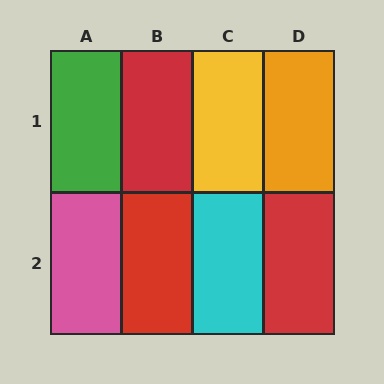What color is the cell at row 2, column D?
Red.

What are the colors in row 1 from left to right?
Green, red, yellow, orange.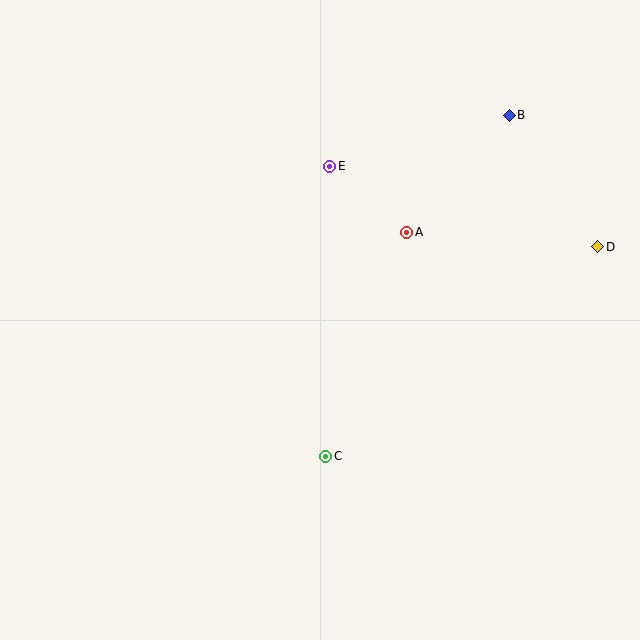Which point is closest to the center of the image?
Point A at (407, 232) is closest to the center.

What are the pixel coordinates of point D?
Point D is at (598, 247).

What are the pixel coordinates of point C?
Point C is at (326, 456).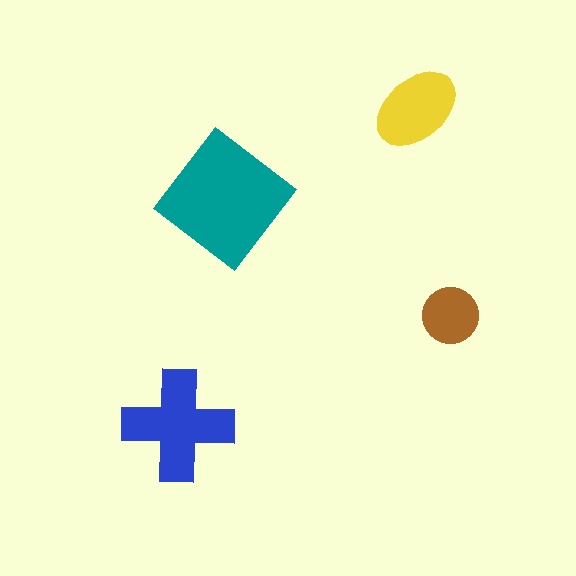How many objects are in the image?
There are 4 objects in the image.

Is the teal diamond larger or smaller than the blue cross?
Larger.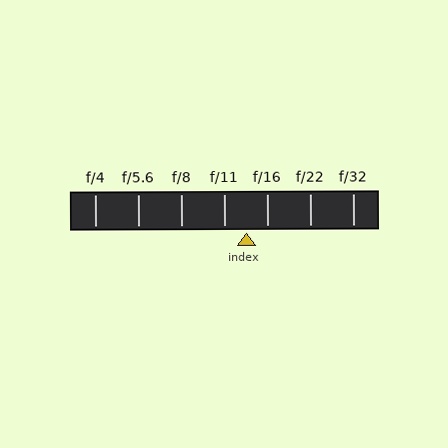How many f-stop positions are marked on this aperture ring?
There are 7 f-stop positions marked.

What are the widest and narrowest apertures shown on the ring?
The widest aperture shown is f/4 and the narrowest is f/32.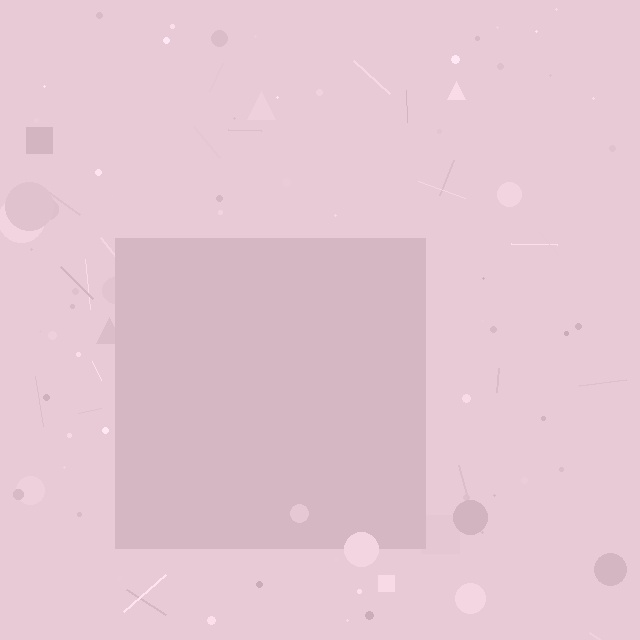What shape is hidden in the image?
A square is hidden in the image.